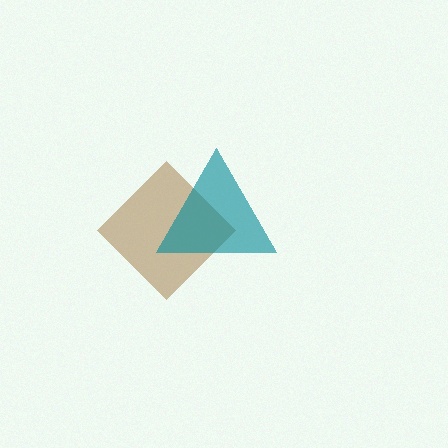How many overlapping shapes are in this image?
There are 2 overlapping shapes in the image.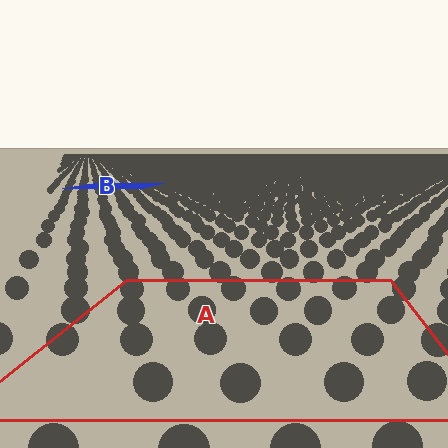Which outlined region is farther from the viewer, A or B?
Region B is farther from the viewer — the texture elements inside it appear smaller and more densely packed.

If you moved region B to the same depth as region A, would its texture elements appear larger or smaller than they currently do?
They would appear larger. At a closer depth, the same texture elements are projected at a bigger on-screen size.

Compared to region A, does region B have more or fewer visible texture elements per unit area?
Region B has more texture elements per unit area — they are packed more densely because it is farther away.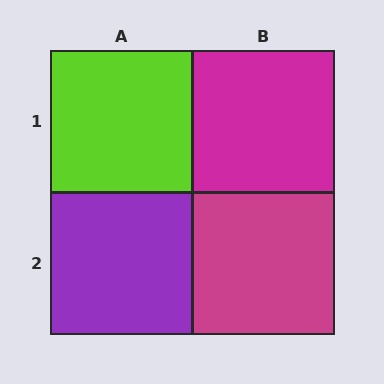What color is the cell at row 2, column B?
Magenta.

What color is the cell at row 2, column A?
Purple.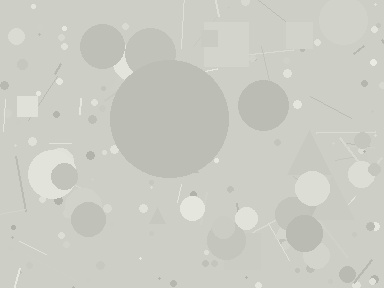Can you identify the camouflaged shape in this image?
The camouflaged shape is a circle.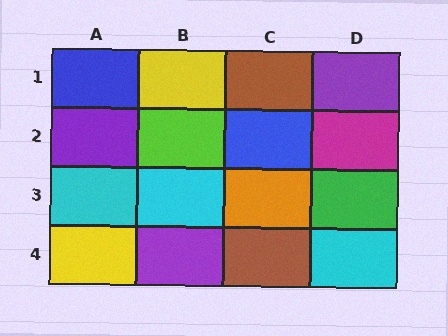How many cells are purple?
3 cells are purple.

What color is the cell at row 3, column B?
Cyan.